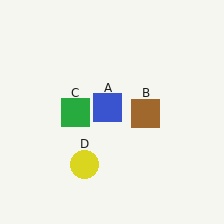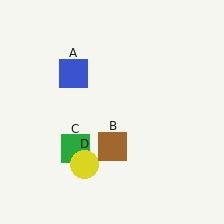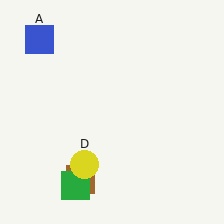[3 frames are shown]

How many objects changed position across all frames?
3 objects changed position: blue square (object A), brown square (object B), green square (object C).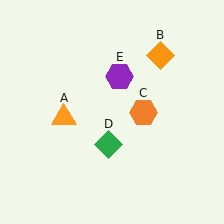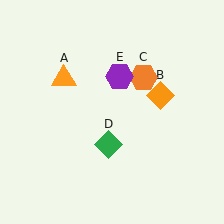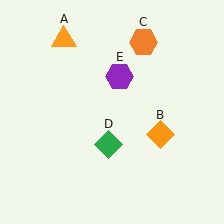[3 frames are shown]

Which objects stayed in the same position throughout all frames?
Green diamond (object D) and purple hexagon (object E) remained stationary.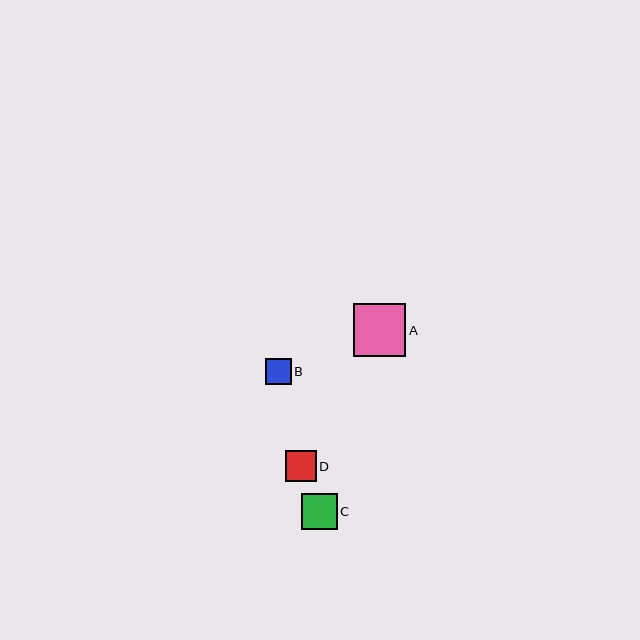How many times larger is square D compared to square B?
Square D is approximately 1.2 times the size of square B.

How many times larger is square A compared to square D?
Square A is approximately 1.7 times the size of square D.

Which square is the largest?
Square A is the largest with a size of approximately 52 pixels.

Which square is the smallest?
Square B is the smallest with a size of approximately 25 pixels.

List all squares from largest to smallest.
From largest to smallest: A, C, D, B.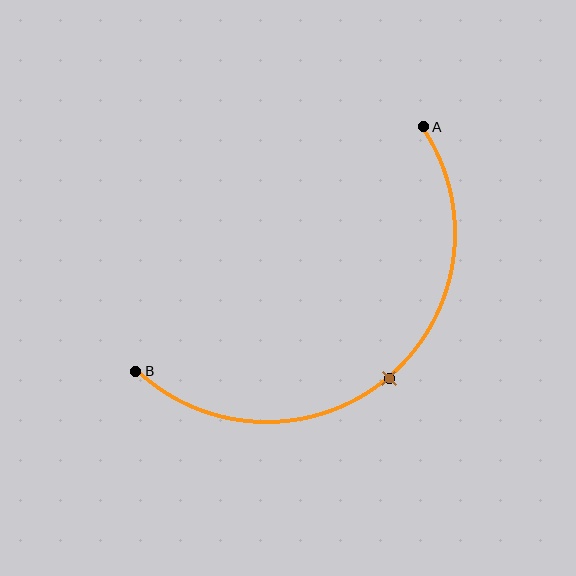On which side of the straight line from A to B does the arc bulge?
The arc bulges below and to the right of the straight line connecting A and B.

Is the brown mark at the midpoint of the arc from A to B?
Yes. The brown mark lies on the arc at equal arc-length from both A and B — it is the arc midpoint.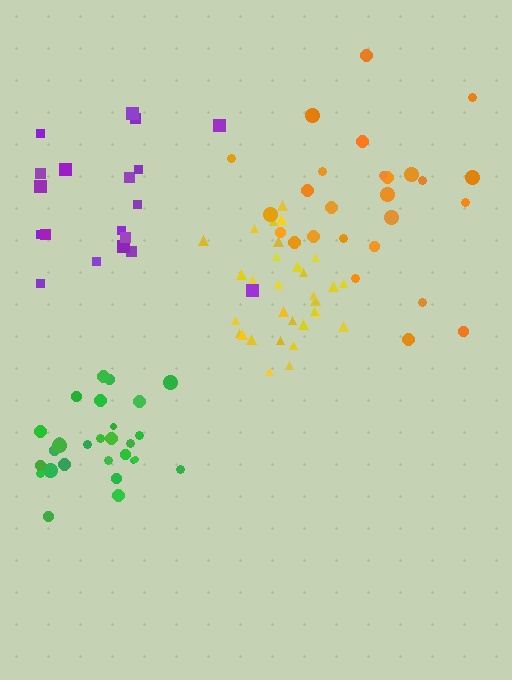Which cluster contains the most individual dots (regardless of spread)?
Yellow (31).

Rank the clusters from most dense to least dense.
yellow, green, orange, purple.